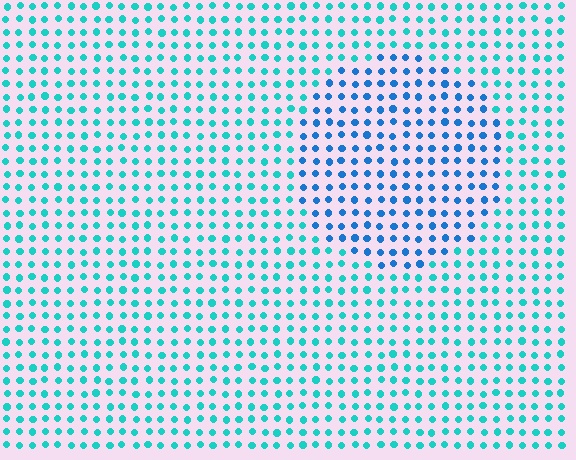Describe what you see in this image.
The image is filled with small cyan elements in a uniform arrangement. A circle-shaped region is visible where the elements are tinted to a slightly different hue, forming a subtle color boundary.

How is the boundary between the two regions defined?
The boundary is defined purely by a slight shift in hue (about 33 degrees). Spacing, size, and orientation are identical on both sides.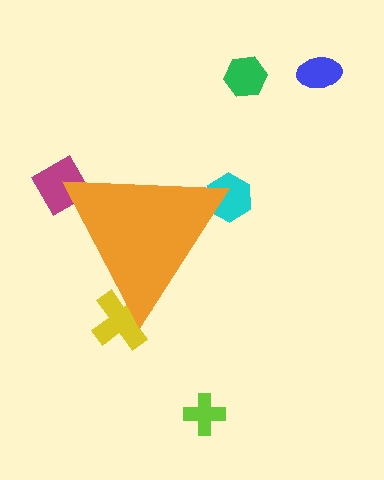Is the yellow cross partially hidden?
Yes, the yellow cross is partially hidden behind the orange triangle.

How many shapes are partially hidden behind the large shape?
3 shapes are partially hidden.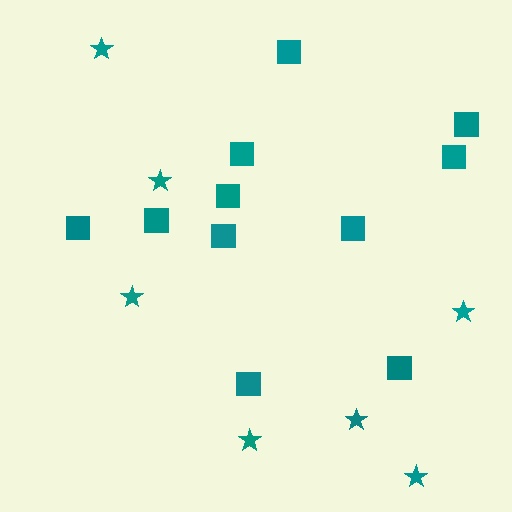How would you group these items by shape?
There are 2 groups: one group of squares (11) and one group of stars (7).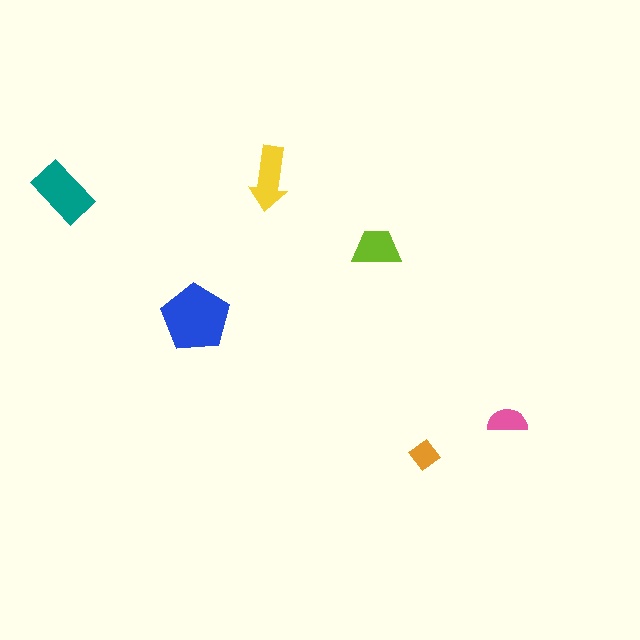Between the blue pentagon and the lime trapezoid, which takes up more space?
The blue pentagon.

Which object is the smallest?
The orange diamond.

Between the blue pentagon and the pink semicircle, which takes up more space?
The blue pentagon.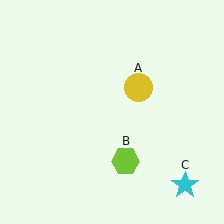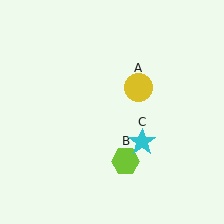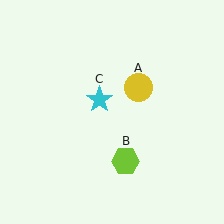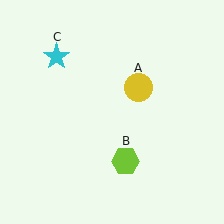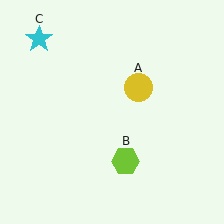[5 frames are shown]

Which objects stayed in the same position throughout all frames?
Yellow circle (object A) and lime hexagon (object B) remained stationary.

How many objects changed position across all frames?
1 object changed position: cyan star (object C).